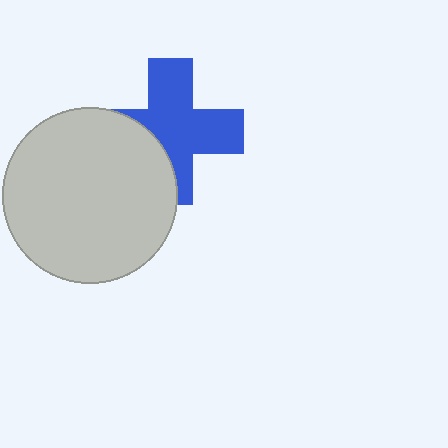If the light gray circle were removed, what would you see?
You would see the complete blue cross.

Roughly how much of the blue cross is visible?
Most of it is visible (roughly 68%).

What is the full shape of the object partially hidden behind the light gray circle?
The partially hidden object is a blue cross.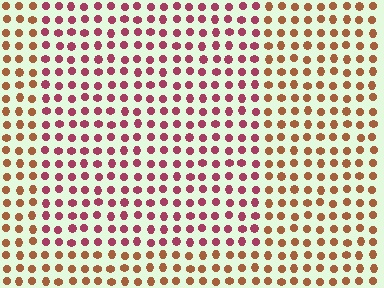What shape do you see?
I see a rectangle.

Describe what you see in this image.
The image is filled with small brown elements in a uniform arrangement. A rectangle-shaped region is visible where the elements are tinted to a slightly different hue, forming a subtle color boundary.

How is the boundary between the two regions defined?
The boundary is defined purely by a slight shift in hue (about 41 degrees). Spacing, size, and orientation are identical on both sides.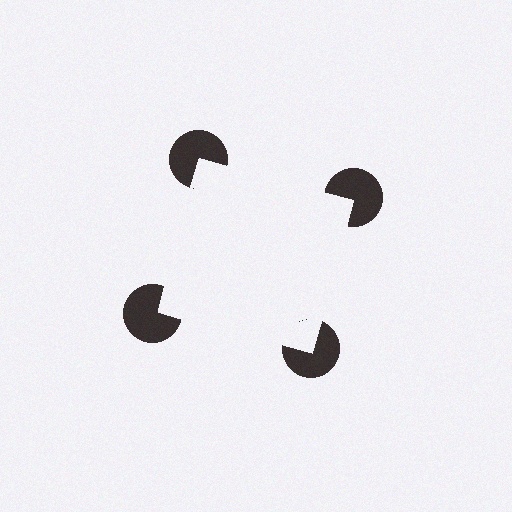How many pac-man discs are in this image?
There are 4 — one at each vertex of the illusory square.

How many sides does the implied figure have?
4 sides.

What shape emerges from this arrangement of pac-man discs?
An illusory square — its edges are inferred from the aligned wedge cuts in the pac-man discs, not physically drawn.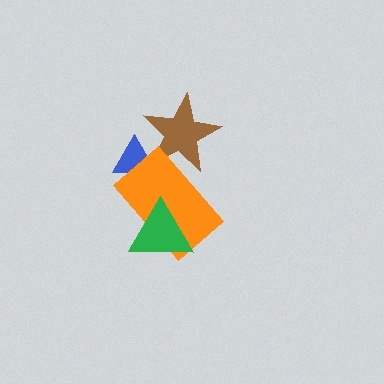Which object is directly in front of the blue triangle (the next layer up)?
The brown star is directly in front of the blue triangle.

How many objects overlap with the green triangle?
1 object overlaps with the green triangle.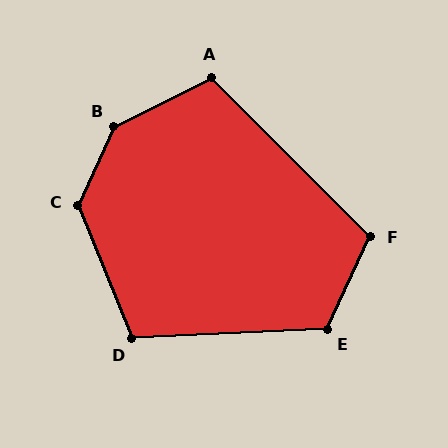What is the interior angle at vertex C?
Approximately 134 degrees (obtuse).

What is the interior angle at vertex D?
Approximately 109 degrees (obtuse).